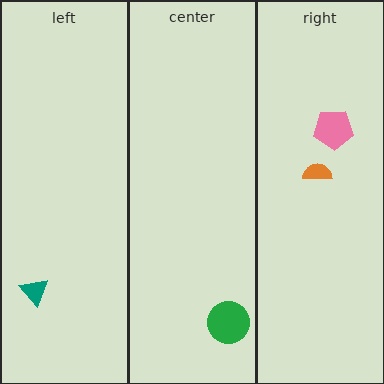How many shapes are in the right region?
2.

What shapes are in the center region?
The green circle.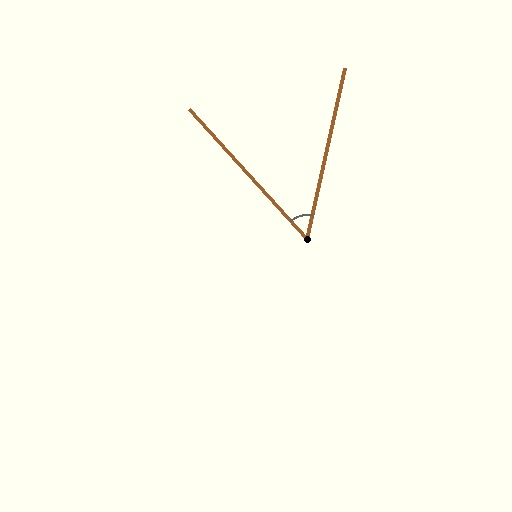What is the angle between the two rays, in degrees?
Approximately 54 degrees.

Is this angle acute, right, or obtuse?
It is acute.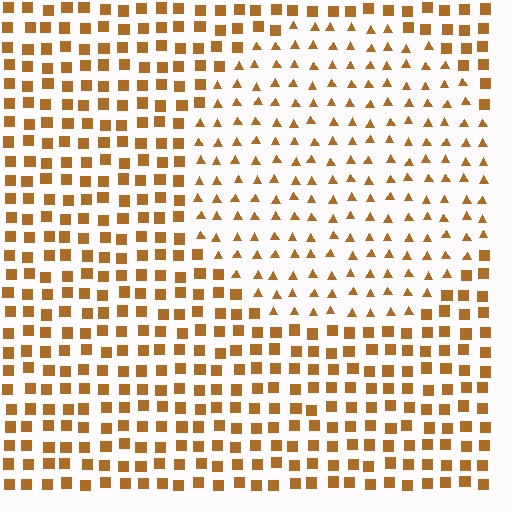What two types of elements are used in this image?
The image uses triangles inside the circle region and squares outside it.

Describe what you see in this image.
The image is filled with small brown elements arranged in a uniform grid. A circle-shaped region contains triangles, while the surrounding area contains squares. The boundary is defined purely by the change in element shape.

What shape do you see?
I see a circle.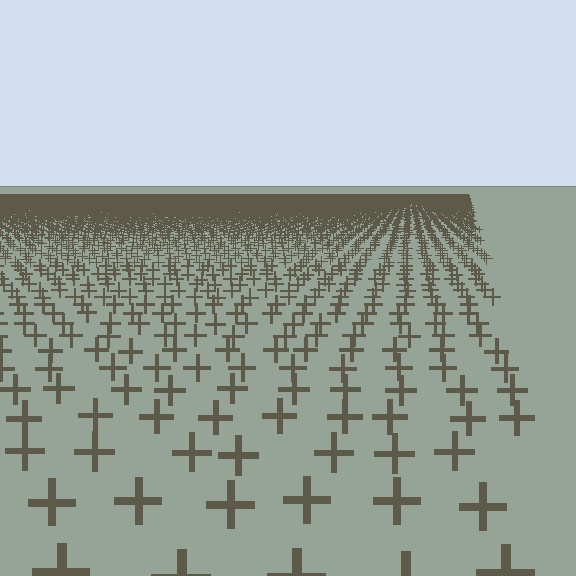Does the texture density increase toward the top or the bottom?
Density increases toward the top.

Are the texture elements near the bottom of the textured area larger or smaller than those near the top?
Larger. Near the bottom, elements are closer to the viewer and appear at a bigger on-screen size.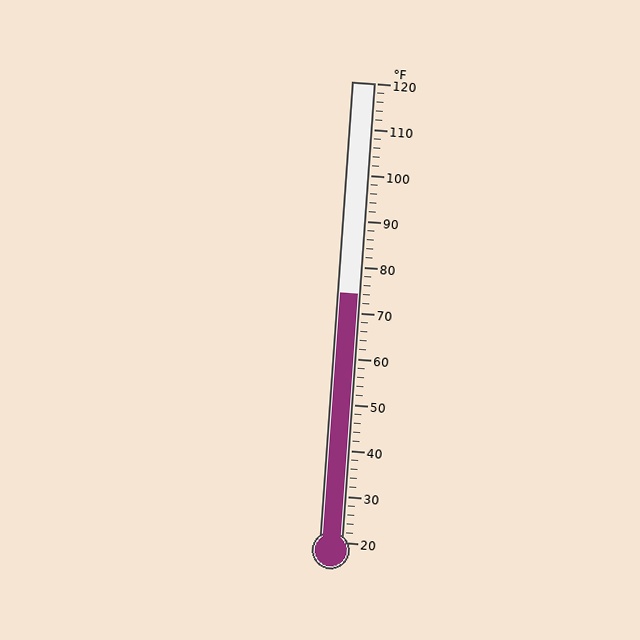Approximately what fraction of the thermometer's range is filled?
The thermometer is filled to approximately 55% of its range.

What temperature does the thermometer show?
The thermometer shows approximately 74°F.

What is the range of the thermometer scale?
The thermometer scale ranges from 20°F to 120°F.